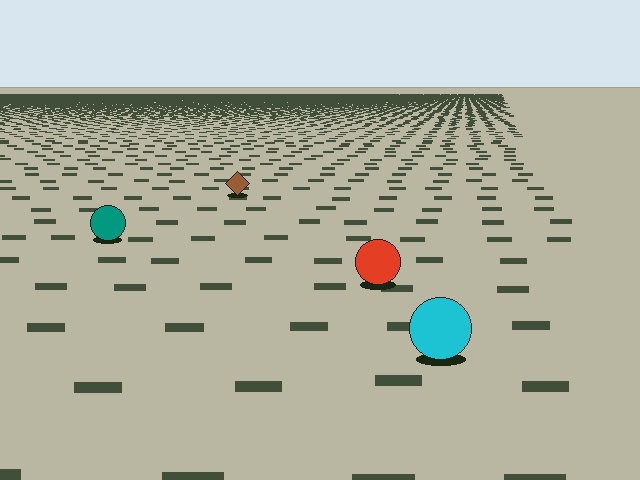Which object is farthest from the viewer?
The brown diamond is farthest from the viewer. It appears smaller and the ground texture around it is denser.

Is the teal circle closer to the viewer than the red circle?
No. The red circle is closer — you can tell from the texture gradient: the ground texture is coarser near it.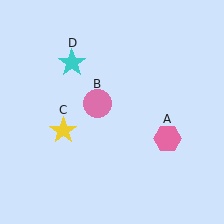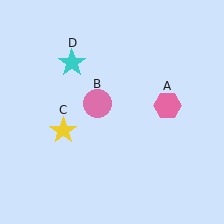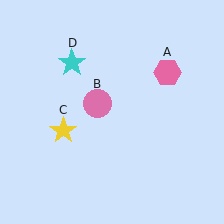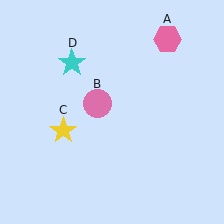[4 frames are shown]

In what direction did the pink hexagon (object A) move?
The pink hexagon (object A) moved up.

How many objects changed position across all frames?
1 object changed position: pink hexagon (object A).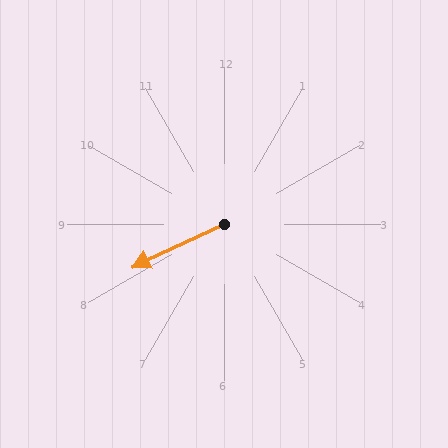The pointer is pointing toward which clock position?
Roughly 8 o'clock.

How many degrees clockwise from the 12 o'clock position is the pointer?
Approximately 245 degrees.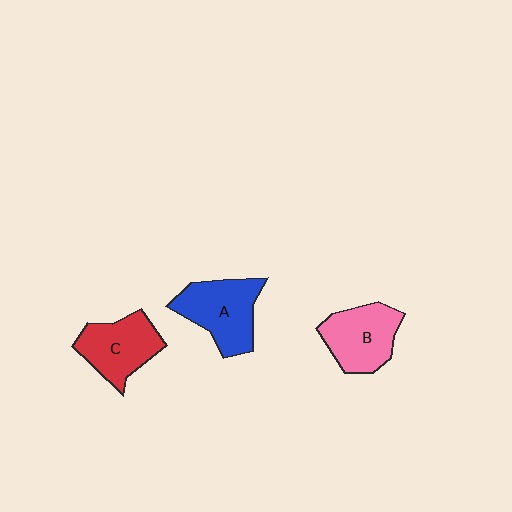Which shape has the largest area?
Shape A (blue).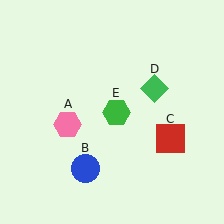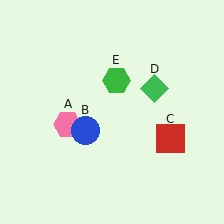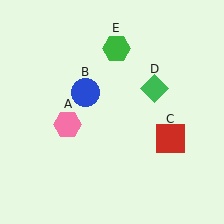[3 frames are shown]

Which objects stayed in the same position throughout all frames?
Pink hexagon (object A) and red square (object C) and green diamond (object D) remained stationary.